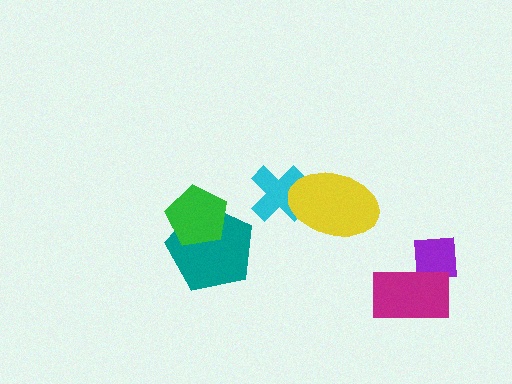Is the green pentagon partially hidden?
No, no other shape covers it.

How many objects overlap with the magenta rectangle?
1 object overlaps with the magenta rectangle.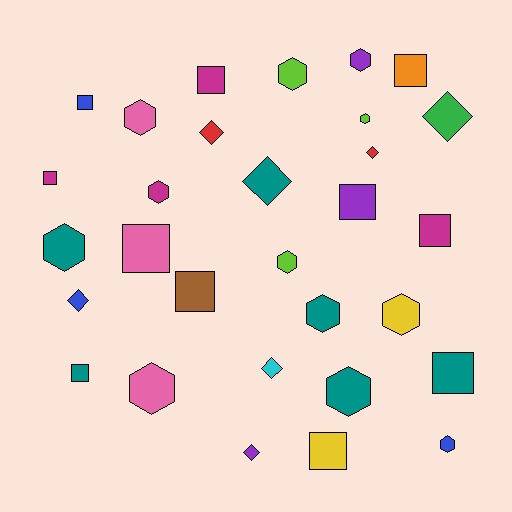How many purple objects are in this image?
There are 3 purple objects.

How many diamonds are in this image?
There are 7 diamonds.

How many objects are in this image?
There are 30 objects.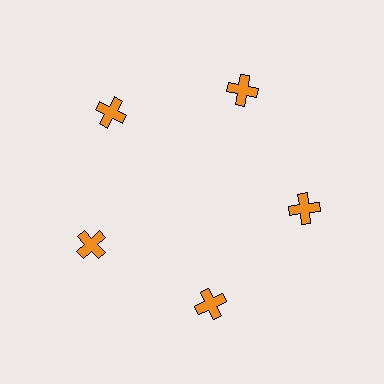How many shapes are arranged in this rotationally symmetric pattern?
There are 5 shapes, arranged in 5 groups of 1.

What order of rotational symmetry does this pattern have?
This pattern has 5-fold rotational symmetry.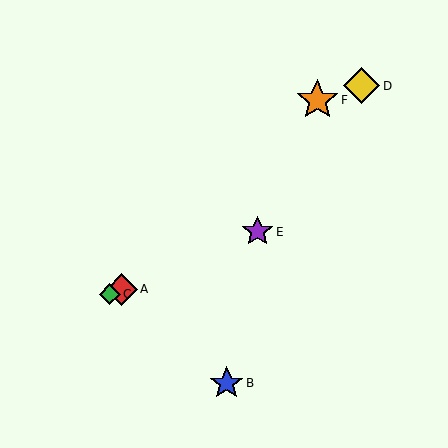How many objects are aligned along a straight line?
3 objects (A, C, E) are aligned along a straight line.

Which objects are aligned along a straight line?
Objects A, C, E are aligned along a straight line.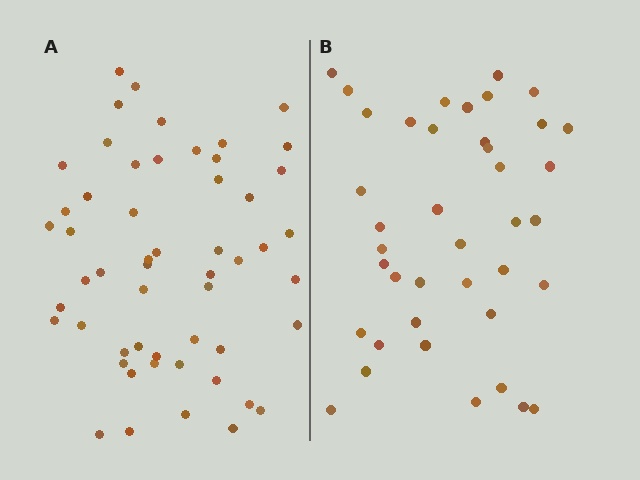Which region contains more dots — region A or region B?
Region A (the left region) has more dots.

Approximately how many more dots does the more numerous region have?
Region A has approximately 15 more dots than region B.